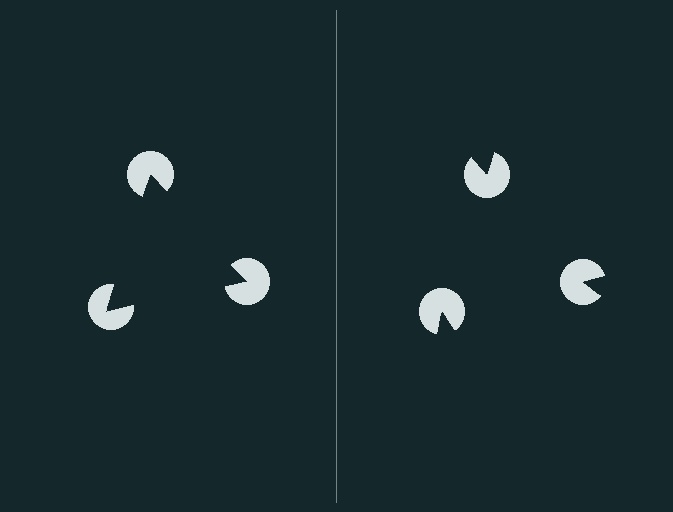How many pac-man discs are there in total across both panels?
6 — 3 on each side.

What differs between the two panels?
The pac-man discs are positioned identically on both sides; only the wedge orientations differ. On the left they align to a triangle; on the right they are misaligned.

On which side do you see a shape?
An illusory triangle appears on the left side. On the right side the wedge cuts are rotated, so no coherent shape forms.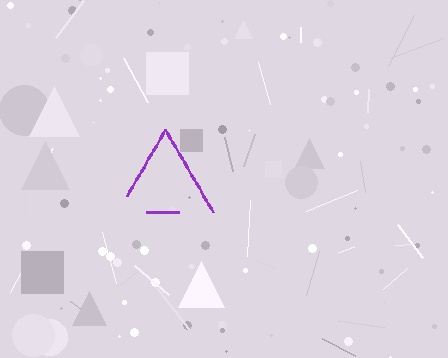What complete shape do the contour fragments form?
The contour fragments form a triangle.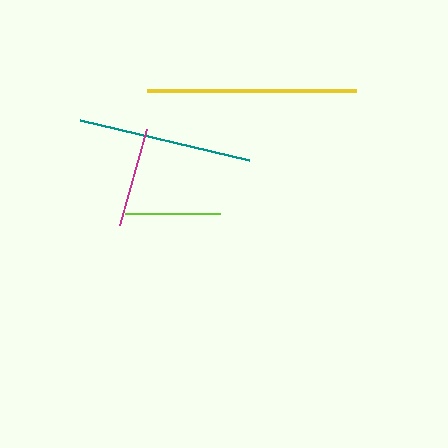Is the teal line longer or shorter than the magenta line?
The teal line is longer than the magenta line.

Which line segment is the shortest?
The lime line is the shortest at approximately 95 pixels.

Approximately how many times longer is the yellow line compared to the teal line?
The yellow line is approximately 1.2 times the length of the teal line.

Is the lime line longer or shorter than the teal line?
The teal line is longer than the lime line.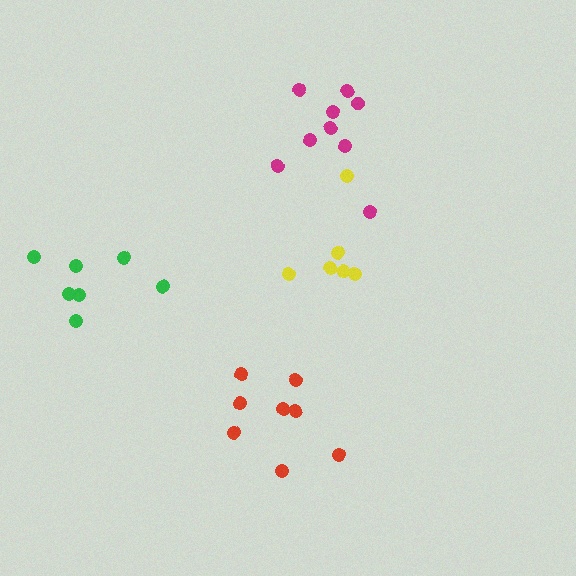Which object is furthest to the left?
The green cluster is leftmost.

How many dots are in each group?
Group 1: 7 dots, Group 2: 9 dots, Group 3: 8 dots, Group 4: 6 dots (30 total).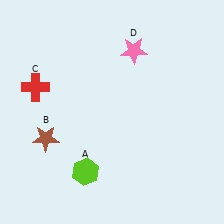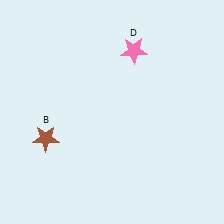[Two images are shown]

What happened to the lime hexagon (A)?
The lime hexagon (A) was removed in Image 2. It was in the bottom-left area of Image 1.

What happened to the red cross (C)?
The red cross (C) was removed in Image 2. It was in the top-left area of Image 1.